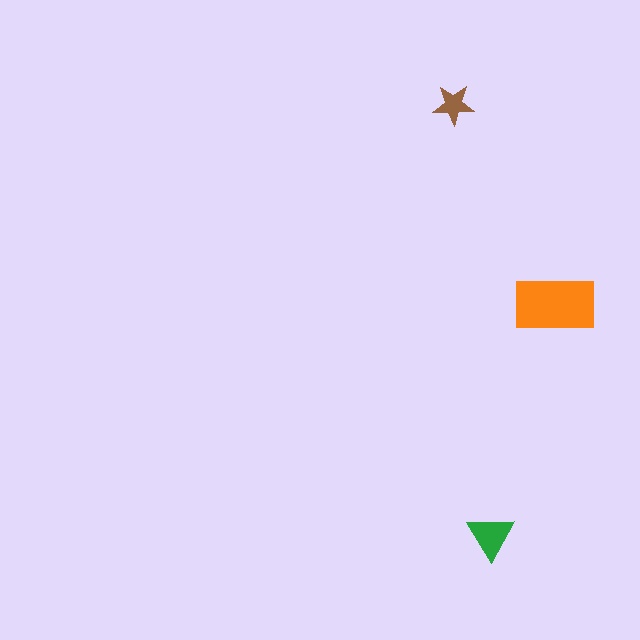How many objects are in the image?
There are 3 objects in the image.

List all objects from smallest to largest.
The brown star, the green triangle, the orange rectangle.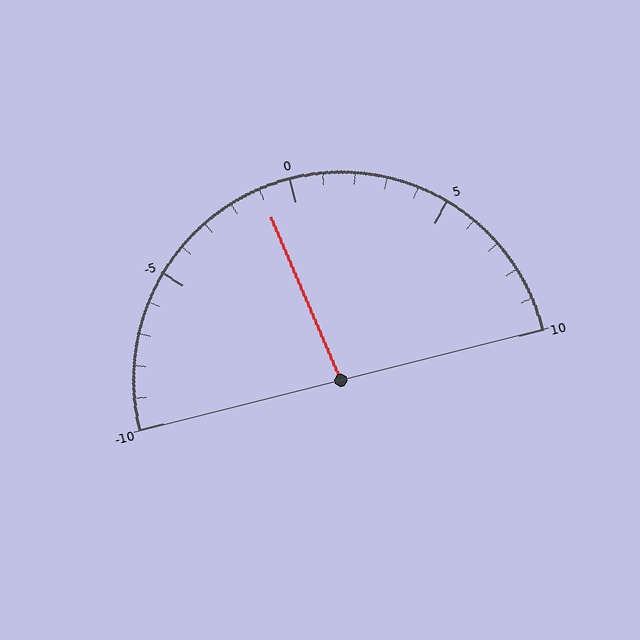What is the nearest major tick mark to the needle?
The nearest major tick mark is 0.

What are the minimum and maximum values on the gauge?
The gauge ranges from -10 to 10.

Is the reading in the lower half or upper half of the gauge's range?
The reading is in the lower half of the range (-10 to 10).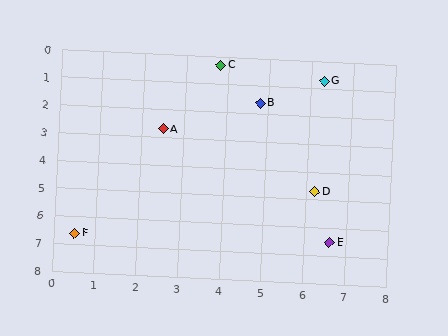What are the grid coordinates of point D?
Point D is at approximately (6.2, 4.7).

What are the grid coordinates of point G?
Point G is at approximately (6.3, 0.7).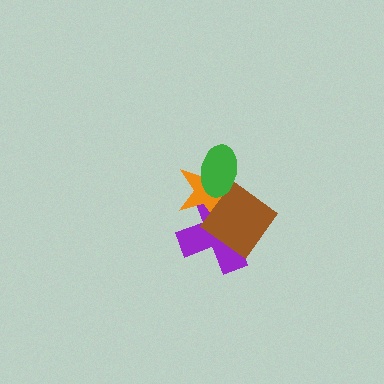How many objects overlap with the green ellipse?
3 objects overlap with the green ellipse.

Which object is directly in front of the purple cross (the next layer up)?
The orange star is directly in front of the purple cross.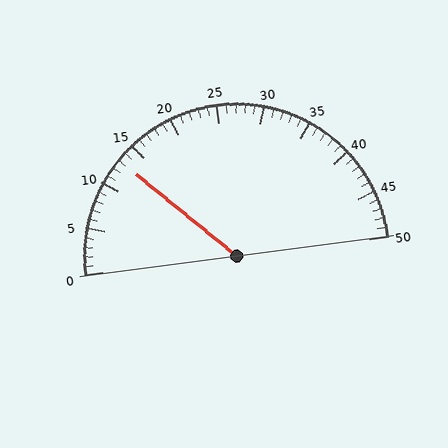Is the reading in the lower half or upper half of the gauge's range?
The reading is in the lower half of the range (0 to 50).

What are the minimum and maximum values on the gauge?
The gauge ranges from 0 to 50.